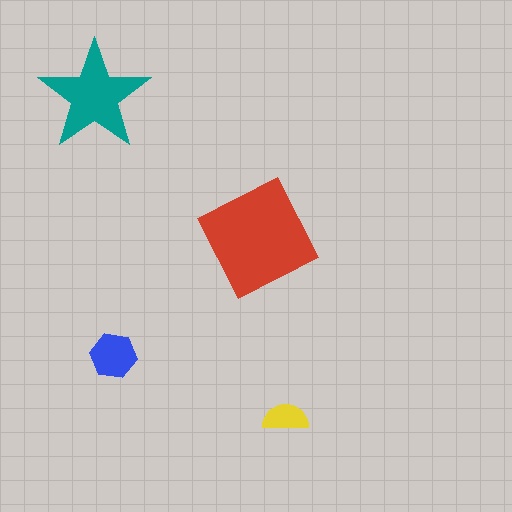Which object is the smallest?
The yellow semicircle.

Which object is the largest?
The red square.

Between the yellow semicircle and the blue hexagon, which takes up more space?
The blue hexagon.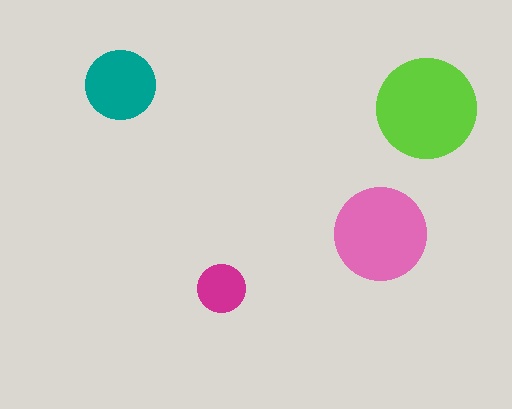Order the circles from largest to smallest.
the lime one, the pink one, the teal one, the magenta one.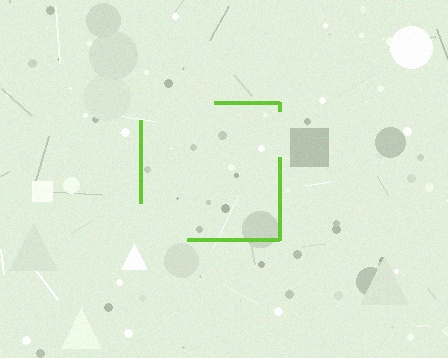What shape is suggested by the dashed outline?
The dashed outline suggests a square.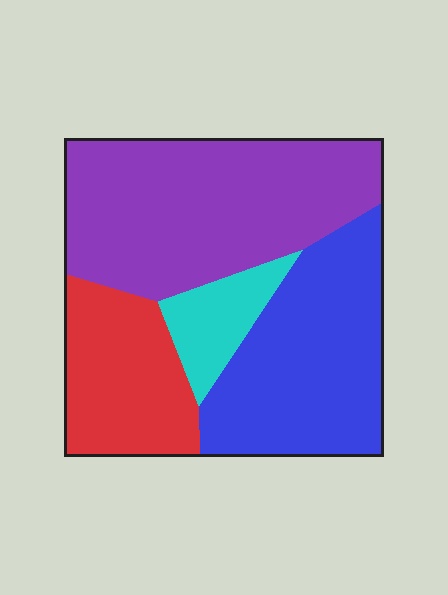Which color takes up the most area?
Purple, at roughly 40%.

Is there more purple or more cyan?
Purple.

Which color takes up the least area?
Cyan, at roughly 10%.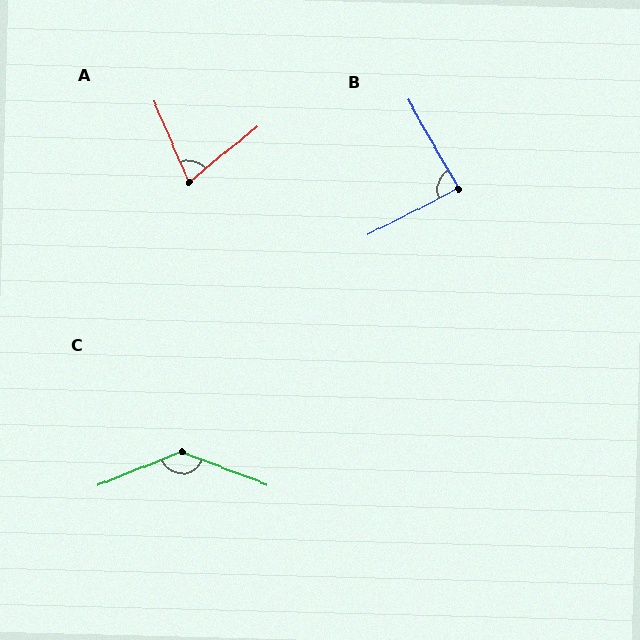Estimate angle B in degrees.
Approximately 87 degrees.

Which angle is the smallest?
A, at approximately 73 degrees.